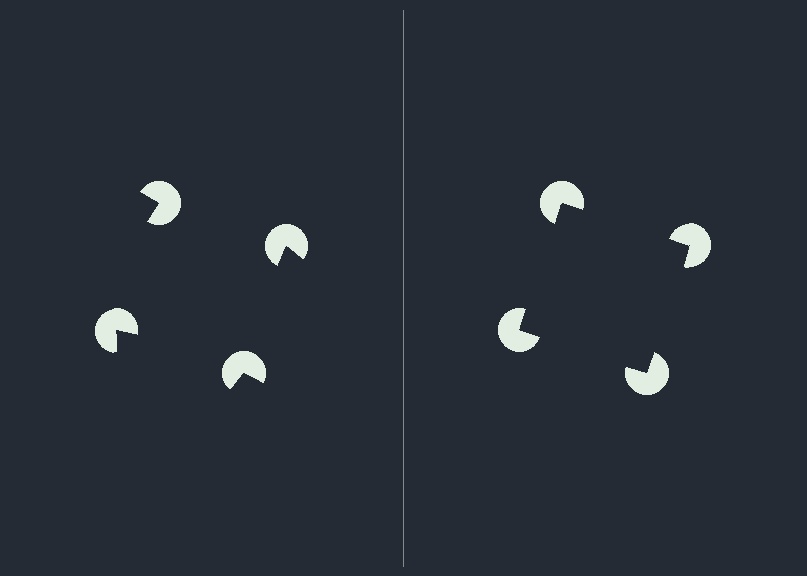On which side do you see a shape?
An illusory square appears on the right side. On the left side the wedge cuts are rotated, so no coherent shape forms.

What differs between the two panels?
The pac-man discs are positioned identically on both sides; only the wedge orientations differ. On the right they align to a square; on the left they are misaligned.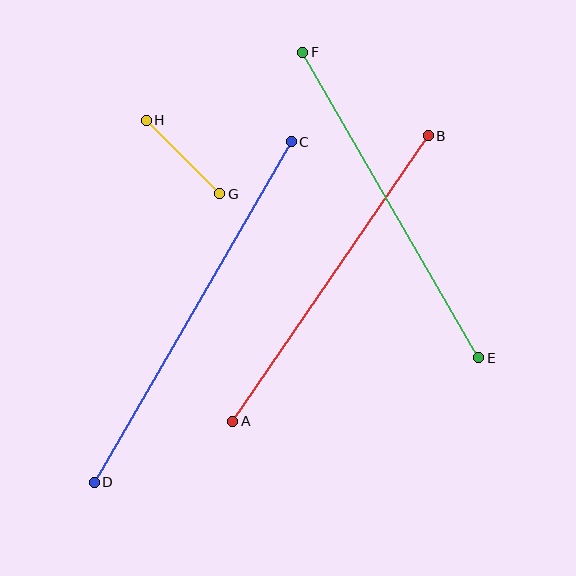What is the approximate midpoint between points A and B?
The midpoint is at approximately (331, 279) pixels.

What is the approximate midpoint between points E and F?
The midpoint is at approximately (391, 205) pixels.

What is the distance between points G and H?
The distance is approximately 104 pixels.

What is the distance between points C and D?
The distance is approximately 393 pixels.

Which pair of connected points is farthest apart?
Points C and D are farthest apart.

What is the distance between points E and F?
The distance is approximately 353 pixels.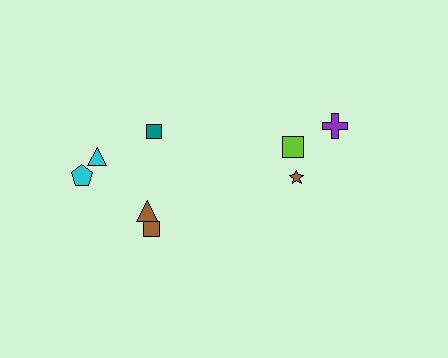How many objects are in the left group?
There are 5 objects.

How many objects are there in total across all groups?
There are 8 objects.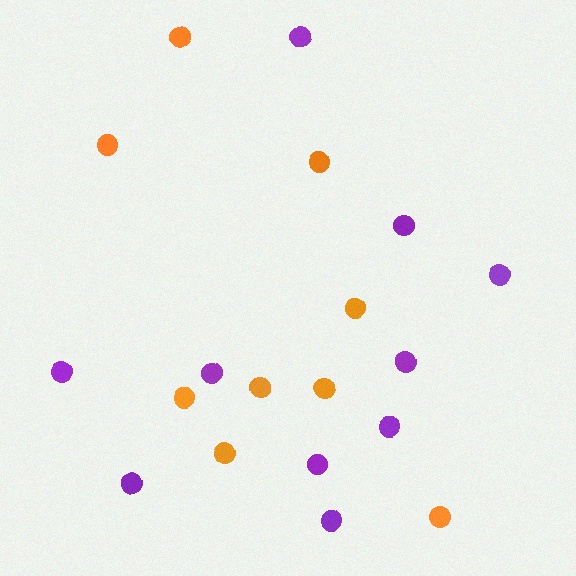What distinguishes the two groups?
There are 2 groups: one group of purple circles (10) and one group of orange circles (9).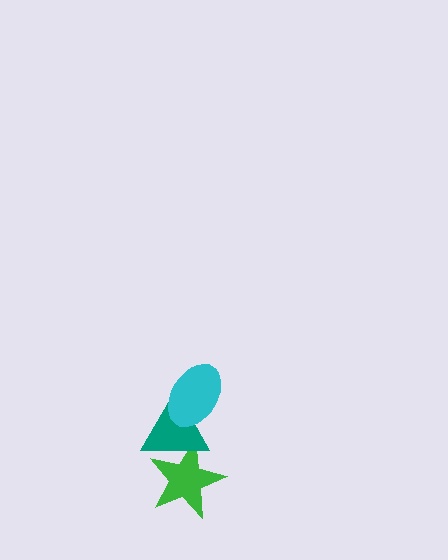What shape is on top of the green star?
The teal triangle is on top of the green star.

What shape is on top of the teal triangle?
The cyan ellipse is on top of the teal triangle.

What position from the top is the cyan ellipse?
The cyan ellipse is 1st from the top.